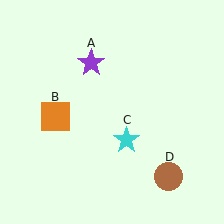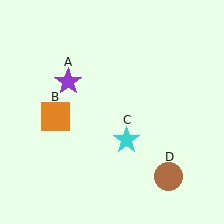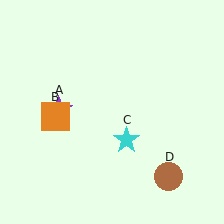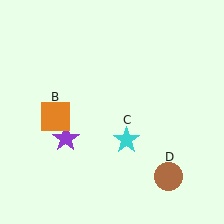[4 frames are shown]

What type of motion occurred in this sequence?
The purple star (object A) rotated counterclockwise around the center of the scene.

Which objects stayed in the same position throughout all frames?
Orange square (object B) and cyan star (object C) and brown circle (object D) remained stationary.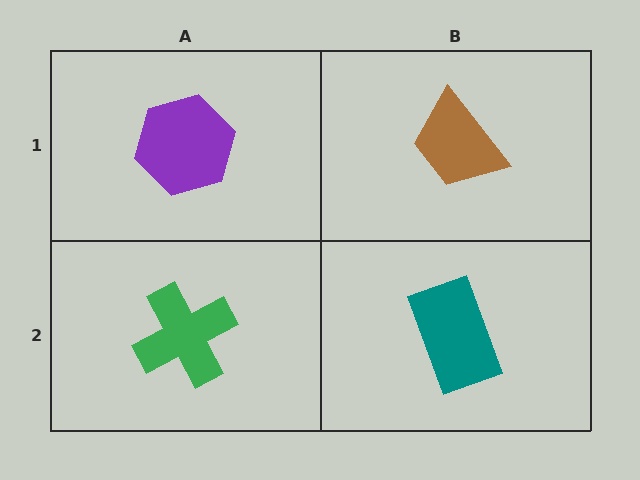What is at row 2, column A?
A green cross.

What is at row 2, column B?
A teal rectangle.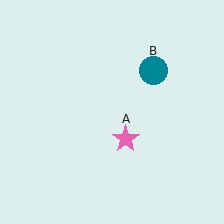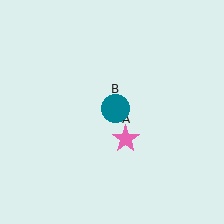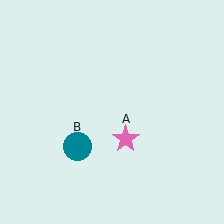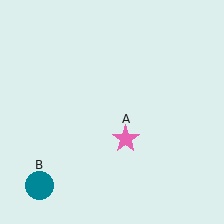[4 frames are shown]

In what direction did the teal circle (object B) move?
The teal circle (object B) moved down and to the left.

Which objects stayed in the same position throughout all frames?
Pink star (object A) remained stationary.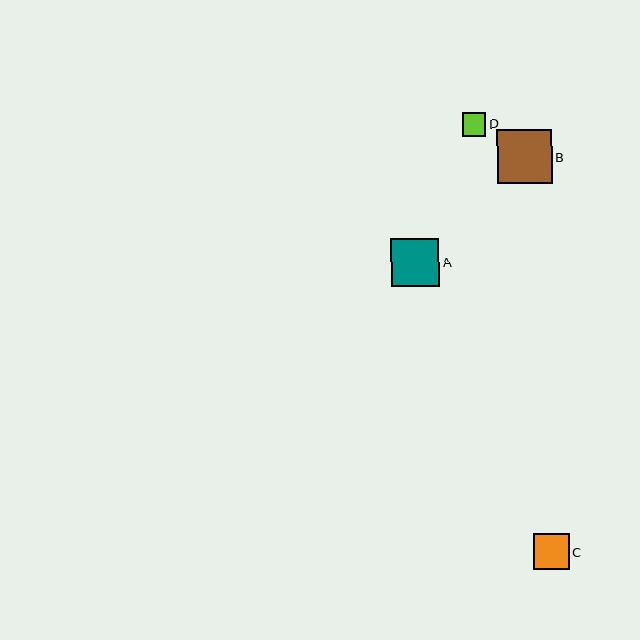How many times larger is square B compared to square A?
Square B is approximately 1.1 times the size of square A.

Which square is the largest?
Square B is the largest with a size of approximately 54 pixels.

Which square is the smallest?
Square D is the smallest with a size of approximately 23 pixels.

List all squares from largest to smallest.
From largest to smallest: B, A, C, D.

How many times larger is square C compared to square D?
Square C is approximately 1.5 times the size of square D.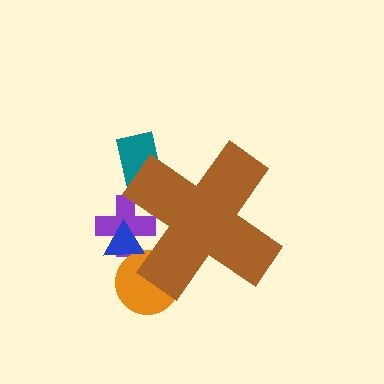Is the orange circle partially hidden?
Yes, the orange circle is partially hidden behind the brown cross.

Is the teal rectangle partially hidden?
Yes, the teal rectangle is partially hidden behind the brown cross.